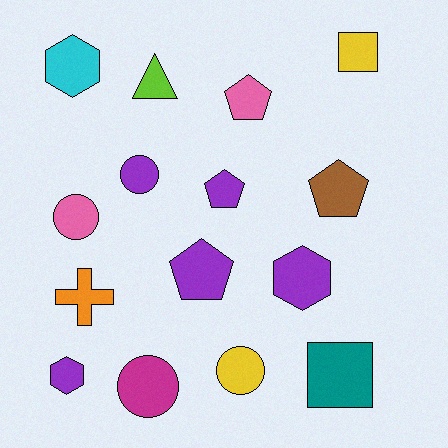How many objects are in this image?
There are 15 objects.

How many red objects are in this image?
There are no red objects.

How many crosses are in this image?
There is 1 cross.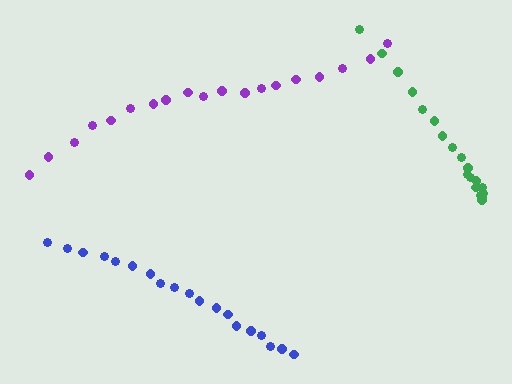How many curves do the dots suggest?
There are 3 distinct paths.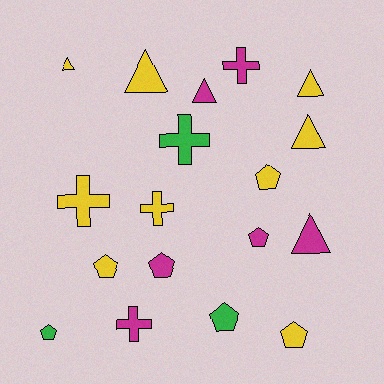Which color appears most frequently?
Yellow, with 9 objects.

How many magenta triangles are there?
There are 2 magenta triangles.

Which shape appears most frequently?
Pentagon, with 7 objects.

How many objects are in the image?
There are 18 objects.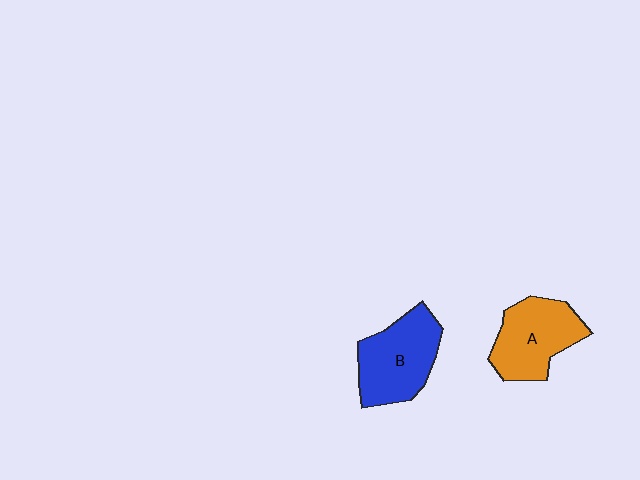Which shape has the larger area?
Shape B (blue).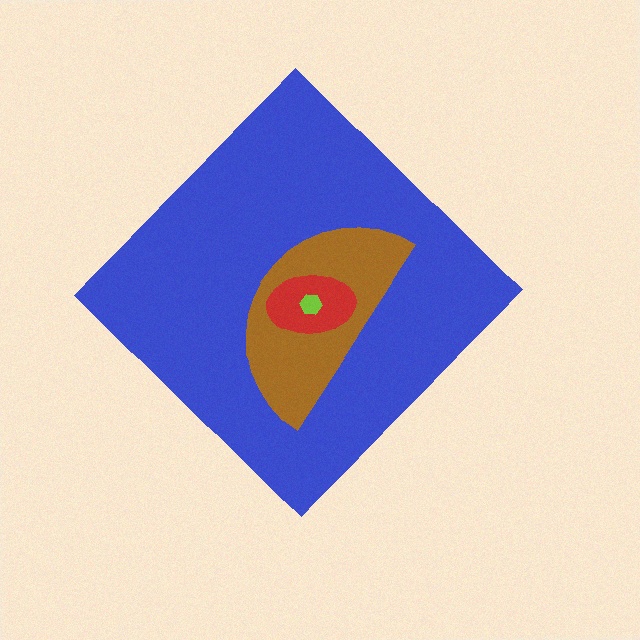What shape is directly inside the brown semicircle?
The red ellipse.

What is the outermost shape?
The blue diamond.